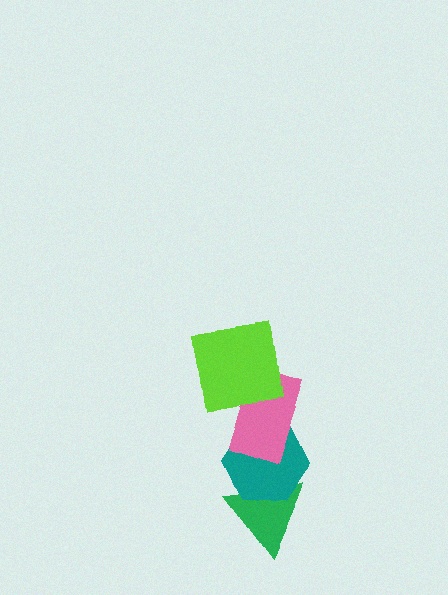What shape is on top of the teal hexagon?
The pink rectangle is on top of the teal hexagon.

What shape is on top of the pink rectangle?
The lime square is on top of the pink rectangle.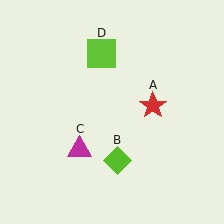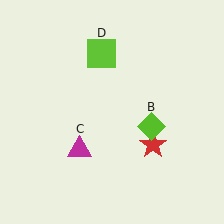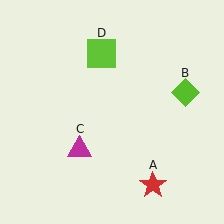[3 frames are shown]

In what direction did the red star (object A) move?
The red star (object A) moved down.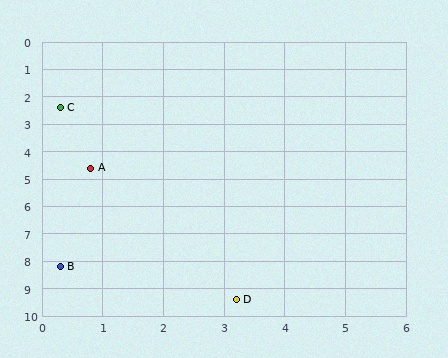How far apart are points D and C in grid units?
Points D and C are about 7.6 grid units apart.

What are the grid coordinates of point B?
Point B is at approximately (0.3, 8.2).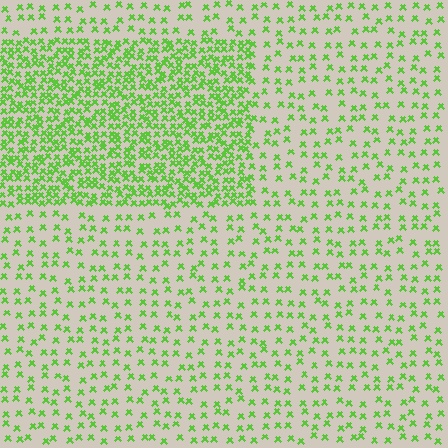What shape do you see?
I see a rectangle.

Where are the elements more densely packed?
The elements are more densely packed inside the rectangle boundary.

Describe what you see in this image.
The image contains small lime elements arranged at two different densities. A rectangle-shaped region is visible where the elements are more densely packed than the surrounding area.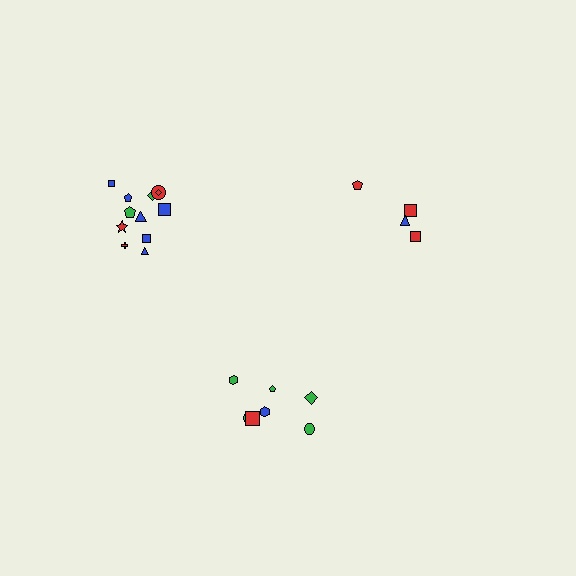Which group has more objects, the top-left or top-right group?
The top-left group.